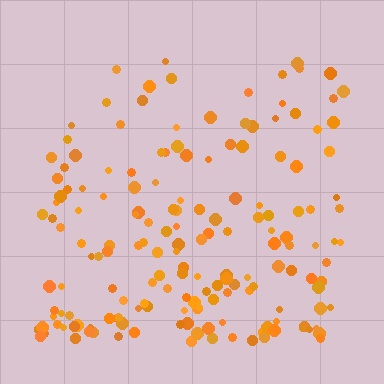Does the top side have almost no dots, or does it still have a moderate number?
Still a moderate number, just noticeably fewer than the bottom.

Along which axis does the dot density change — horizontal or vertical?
Vertical.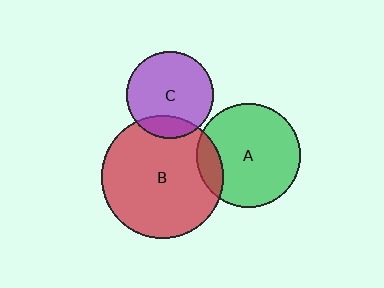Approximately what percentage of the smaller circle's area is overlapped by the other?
Approximately 15%.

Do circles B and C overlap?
Yes.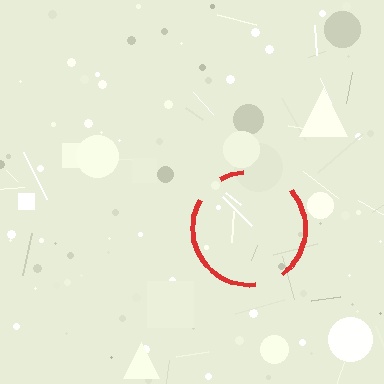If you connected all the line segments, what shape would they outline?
They would outline a circle.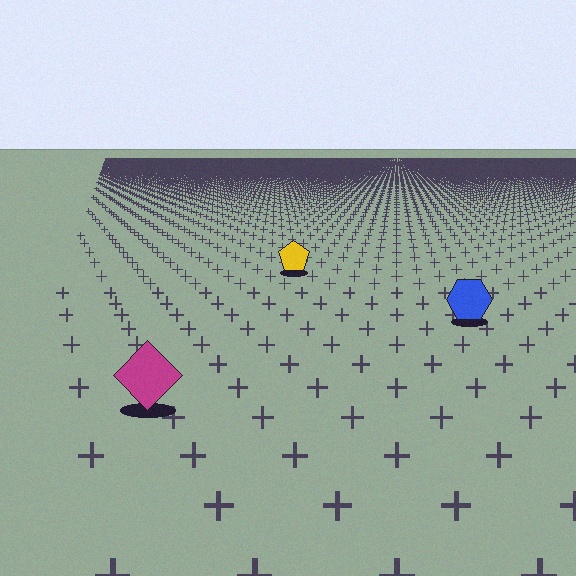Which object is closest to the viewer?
The magenta diamond is closest. The texture marks near it are larger and more spread out.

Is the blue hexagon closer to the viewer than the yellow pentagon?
Yes. The blue hexagon is closer — you can tell from the texture gradient: the ground texture is coarser near it.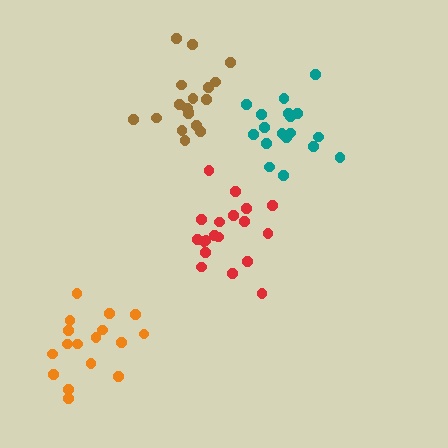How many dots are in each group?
Group 1: 19 dots, Group 2: 18 dots, Group 3: 18 dots, Group 4: 17 dots (72 total).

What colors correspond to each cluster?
The clusters are colored: red, brown, teal, orange.